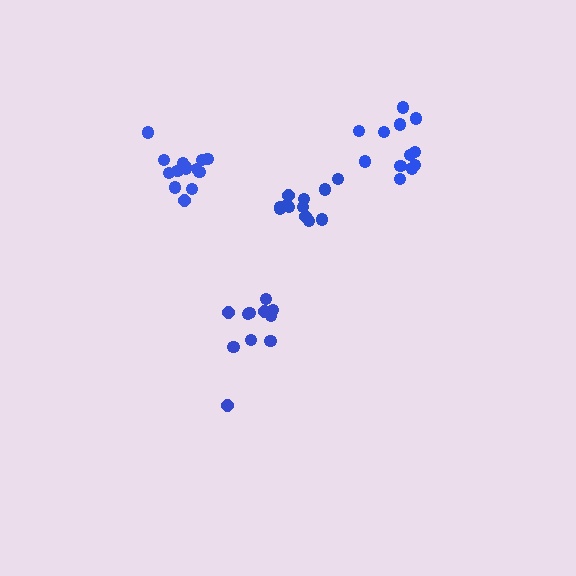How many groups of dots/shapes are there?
There are 4 groups.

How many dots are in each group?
Group 1: 15 dots, Group 2: 12 dots, Group 3: 12 dots, Group 4: 11 dots (50 total).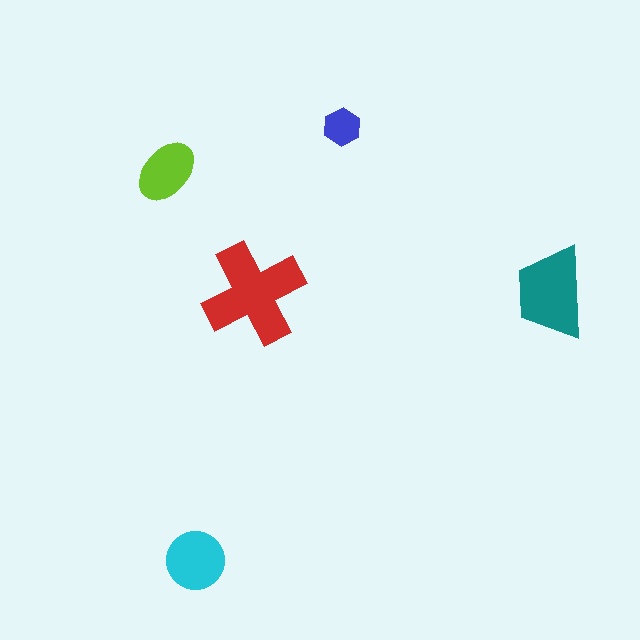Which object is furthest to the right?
The teal trapezoid is rightmost.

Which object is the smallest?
The blue hexagon.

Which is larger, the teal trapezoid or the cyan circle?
The teal trapezoid.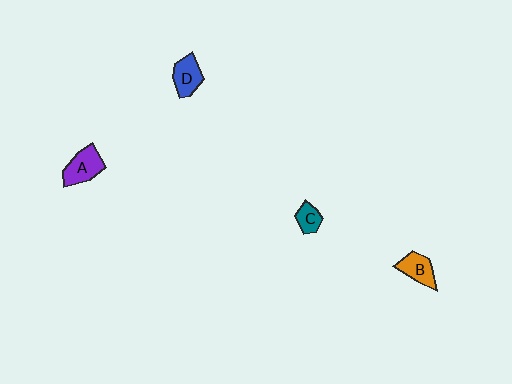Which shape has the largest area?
Shape A (purple).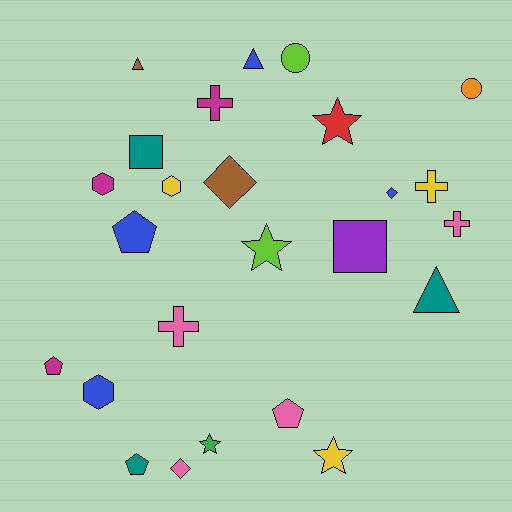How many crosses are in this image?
There are 4 crosses.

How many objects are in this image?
There are 25 objects.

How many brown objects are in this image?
There are 2 brown objects.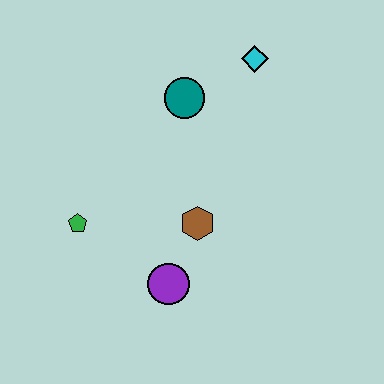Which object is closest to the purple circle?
The brown hexagon is closest to the purple circle.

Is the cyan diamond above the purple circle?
Yes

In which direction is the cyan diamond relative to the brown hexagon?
The cyan diamond is above the brown hexagon.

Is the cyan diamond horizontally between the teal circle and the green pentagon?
No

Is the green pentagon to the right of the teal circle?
No